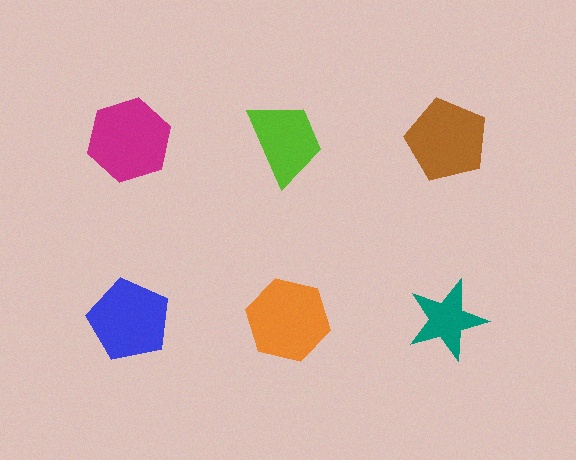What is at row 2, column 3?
A teal star.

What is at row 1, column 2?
A lime trapezoid.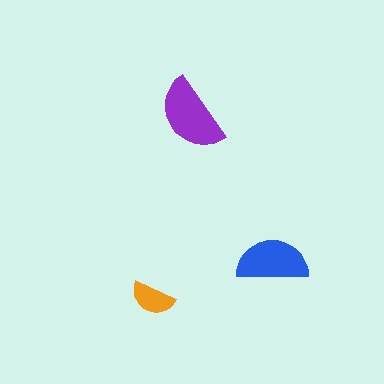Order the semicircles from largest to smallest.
the purple one, the blue one, the orange one.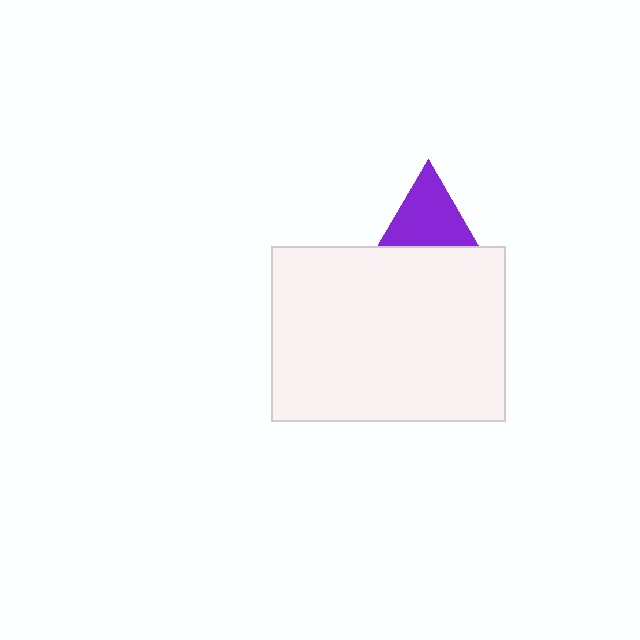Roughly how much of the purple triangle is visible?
Most of it is visible (roughly 69%).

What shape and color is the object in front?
The object in front is a white rectangle.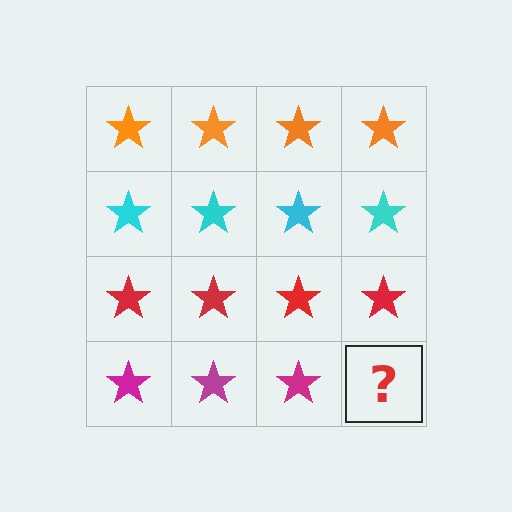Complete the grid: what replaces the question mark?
The question mark should be replaced with a magenta star.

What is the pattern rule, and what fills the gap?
The rule is that each row has a consistent color. The gap should be filled with a magenta star.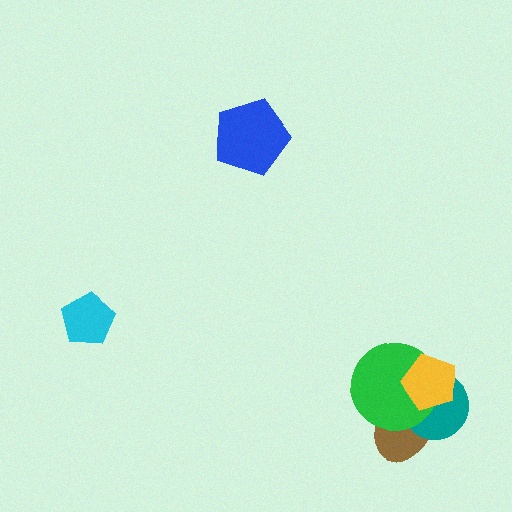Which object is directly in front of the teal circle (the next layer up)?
The green circle is directly in front of the teal circle.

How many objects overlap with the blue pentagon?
0 objects overlap with the blue pentagon.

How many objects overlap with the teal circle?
3 objects overlap with the teal circle.